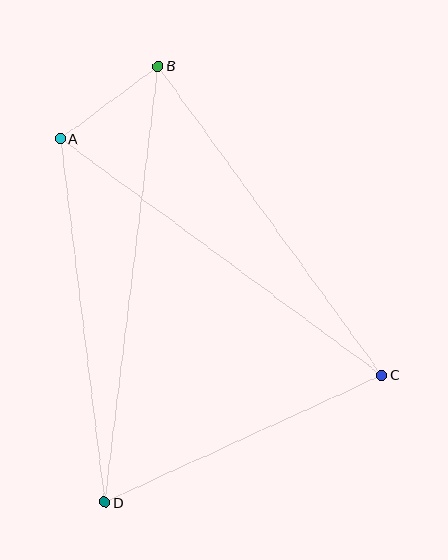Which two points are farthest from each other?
Points B and D are farthest from each other.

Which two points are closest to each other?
Points A and B are closest to each other.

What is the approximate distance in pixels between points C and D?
The distance between C and D is approximately 305 pixels.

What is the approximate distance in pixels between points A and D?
The distance between A and D is approximately 366 pixels.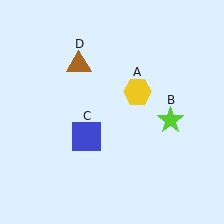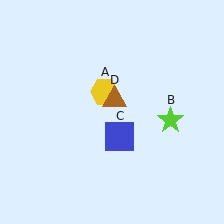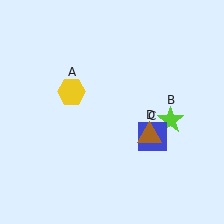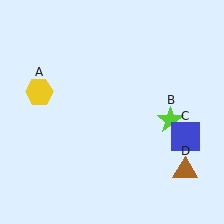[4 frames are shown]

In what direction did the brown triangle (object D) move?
The brown triangle (object D) moved down and to the right.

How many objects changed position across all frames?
3 objects changed position: yellow hexagon (object A), blue square (object C), brown triangle (object D).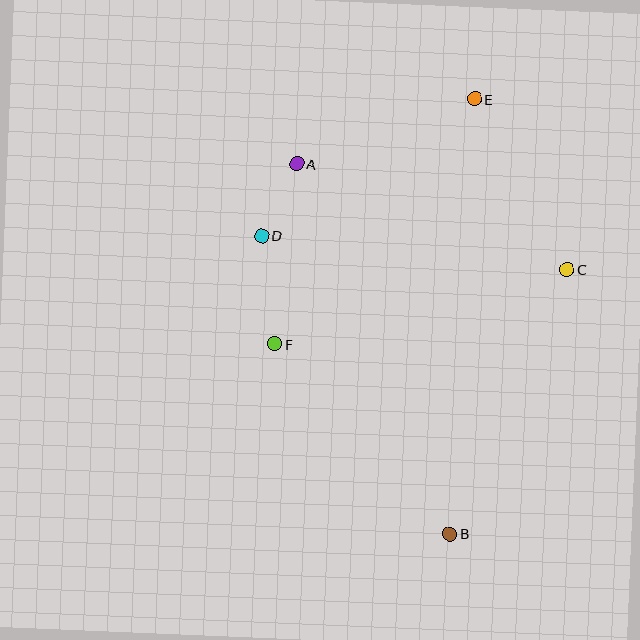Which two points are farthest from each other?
Points B and E are farthest from each other.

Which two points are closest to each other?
Points A and D are closest to each other.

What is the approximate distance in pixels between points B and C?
The distance between B and C is approximately 289 pixels.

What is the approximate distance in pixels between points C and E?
The distance between C and E is approximately 194 pixels.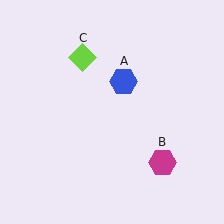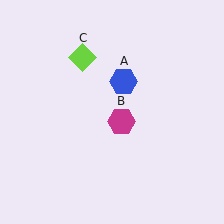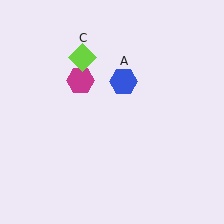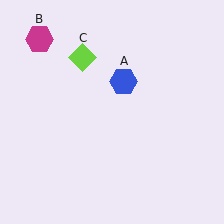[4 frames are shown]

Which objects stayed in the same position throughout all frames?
Blue hexagon (object A) and lime diamond (object C) remained stationary.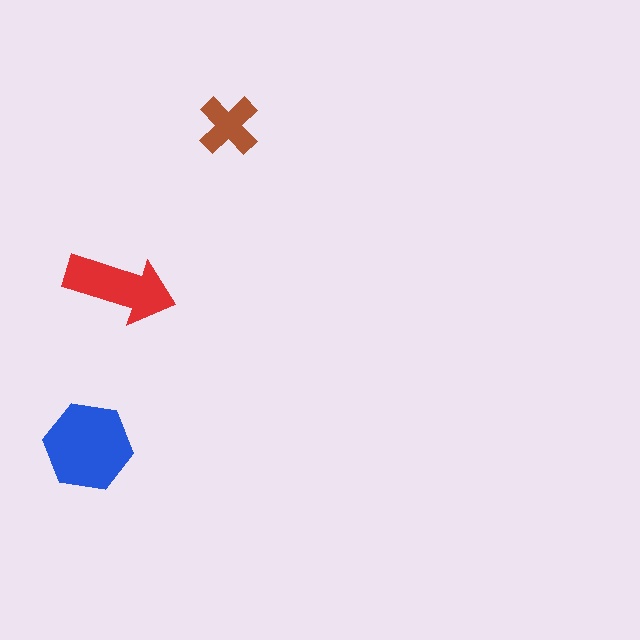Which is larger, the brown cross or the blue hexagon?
The blue hexagon.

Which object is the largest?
The blue hexagon.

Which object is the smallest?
The brown cross.